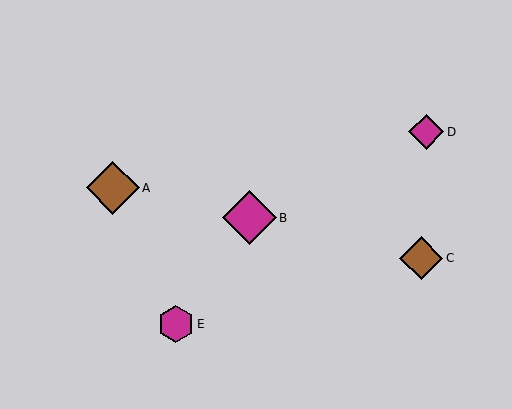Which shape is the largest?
The magenta diamond (labeled B) is the largest.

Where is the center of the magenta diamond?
The center of the magenta diamond is at (249, 218).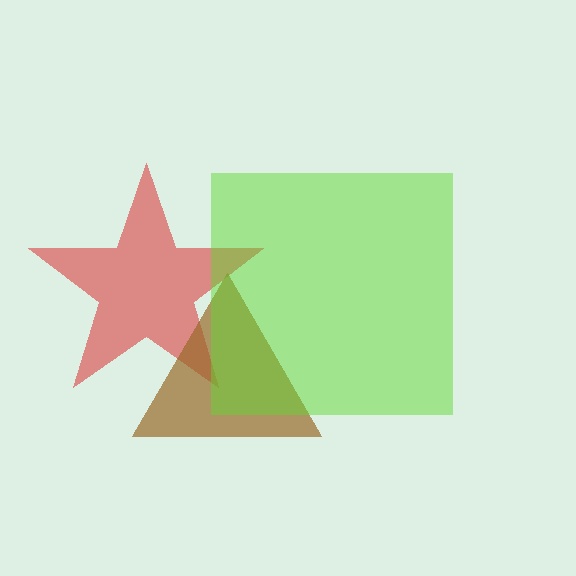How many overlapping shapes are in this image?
There are 3 overlapping shapes in the image.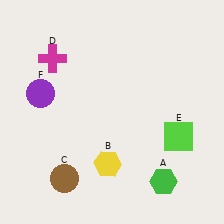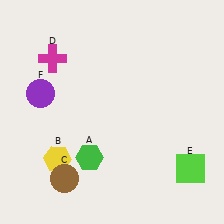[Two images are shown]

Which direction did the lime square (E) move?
The lime square (E) moved down.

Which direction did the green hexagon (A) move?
The green hexagon (A) moved left.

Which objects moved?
The objects that moved are: the green hexagon (A), the yellow hexagon (B), the lime square (E).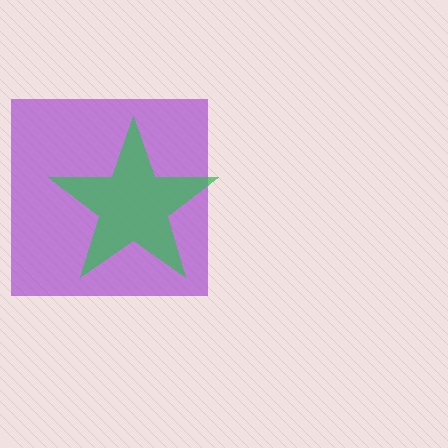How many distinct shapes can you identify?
There are 2 distinct shapes: a purple square, a green star.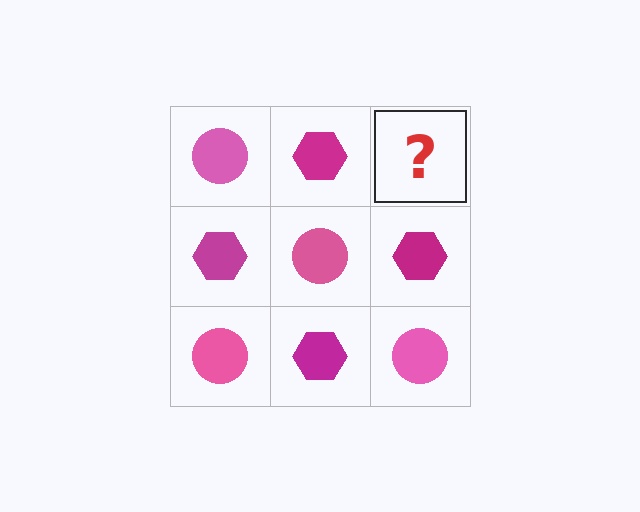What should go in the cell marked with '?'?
The missing cell should contain a pink circle.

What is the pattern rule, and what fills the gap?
The rule is that it alternates pink circle and magenta hexagon in a checkerboard pattern. The gap should be filled with a pink circle.